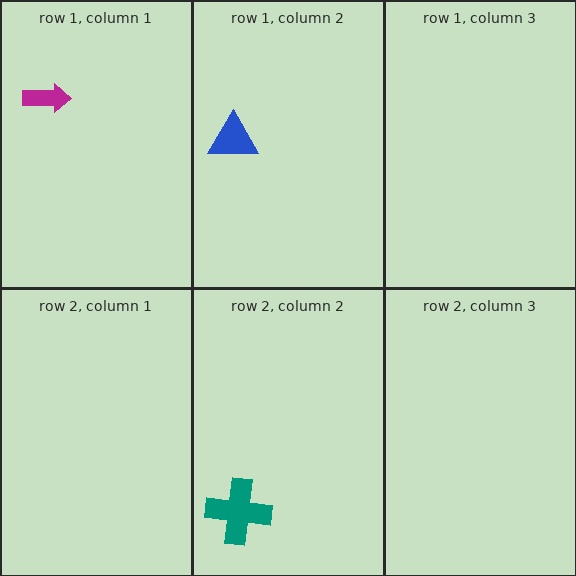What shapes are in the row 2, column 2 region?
The teal cross.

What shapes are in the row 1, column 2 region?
The blue triangle.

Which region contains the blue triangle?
The row 1, column 2 region.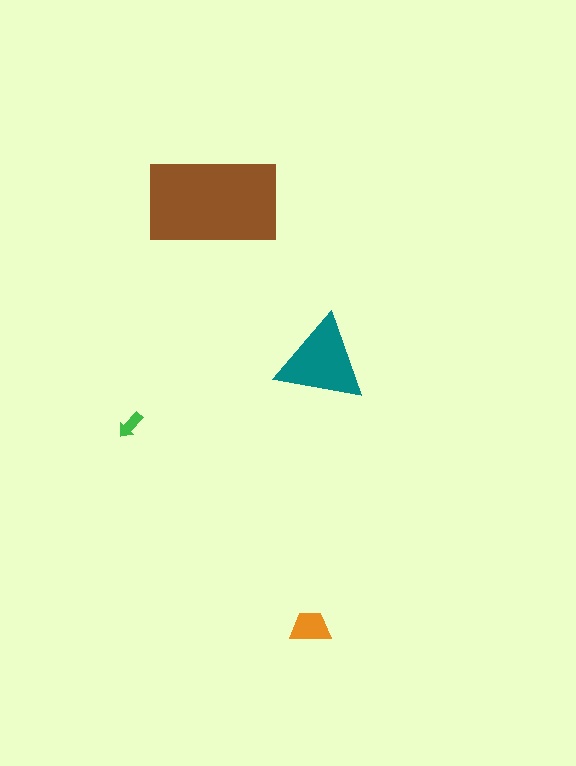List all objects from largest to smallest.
The brown rectangle, the teal triangle, the orange trapezoid, the green arrow.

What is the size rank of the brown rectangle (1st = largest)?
1st.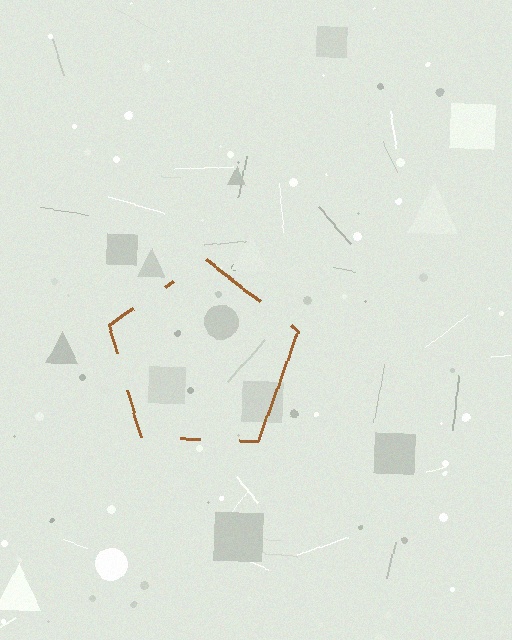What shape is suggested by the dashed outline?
The dashed outline suggests a pentagon.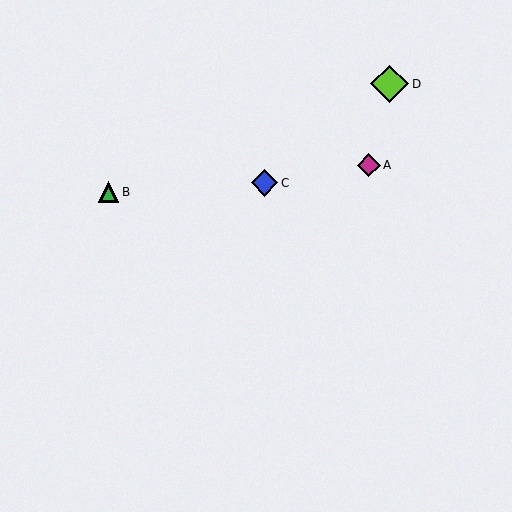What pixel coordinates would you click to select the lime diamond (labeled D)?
Click at (390, 84) to select the lime diamond D.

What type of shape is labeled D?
Shape D is a lime diamond.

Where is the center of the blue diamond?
The center of the blue diamond is at (265, 183).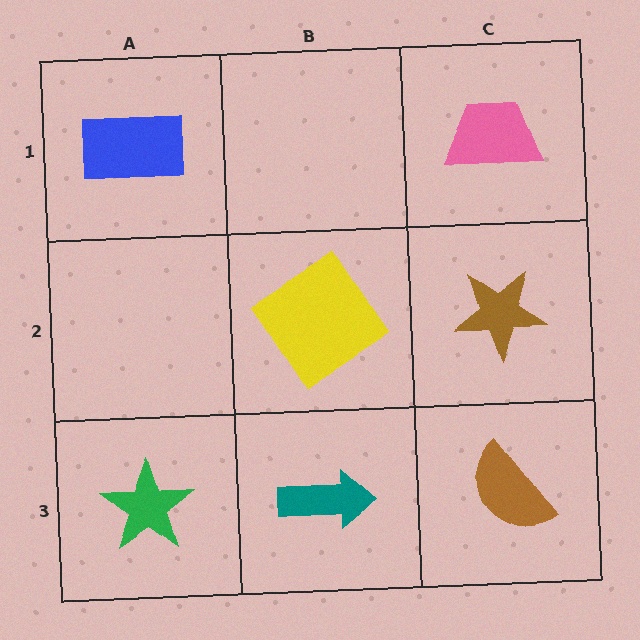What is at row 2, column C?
A brown star.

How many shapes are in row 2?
2 shapes.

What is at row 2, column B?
A yellow diamond.